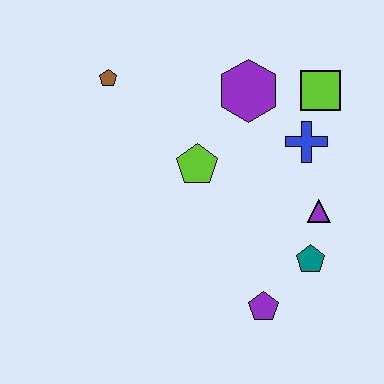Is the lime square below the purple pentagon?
No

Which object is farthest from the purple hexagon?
The purple pentagon is farthest from the purple hexagon.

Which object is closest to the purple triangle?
The teal pentagon is closest to the purple triangle.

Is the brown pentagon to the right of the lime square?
No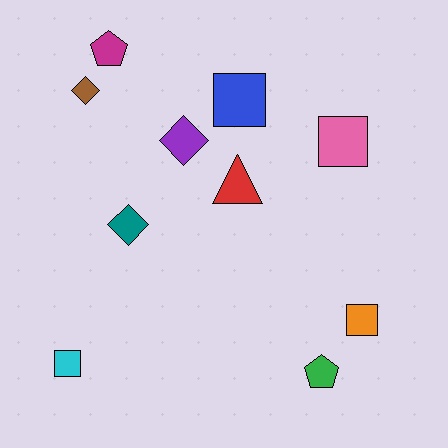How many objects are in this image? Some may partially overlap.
There are 10 objects.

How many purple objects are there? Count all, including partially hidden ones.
There is 1 purple object.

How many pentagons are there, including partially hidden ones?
There are 2 pentagons.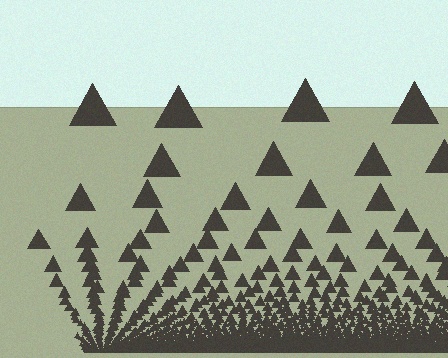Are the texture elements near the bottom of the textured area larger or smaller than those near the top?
Smaller. The gradient is inverted — elements near the bottom are smaller and denser.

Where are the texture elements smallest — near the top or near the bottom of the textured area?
Near the bottom.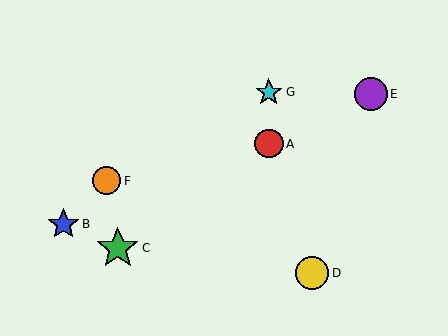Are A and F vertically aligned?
No, A is at x≈269 and F is at x≈107.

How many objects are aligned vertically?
2 objects (A, G) are aligned vertically.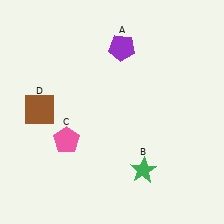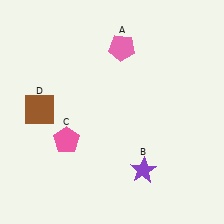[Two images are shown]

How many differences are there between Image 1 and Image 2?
There are 2 differences between the two images.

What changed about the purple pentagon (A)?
In Image 1, A is purple. In Image 2, it changed to pink.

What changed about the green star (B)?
In Image 1, B is green. In Image 2, it changed to purple.